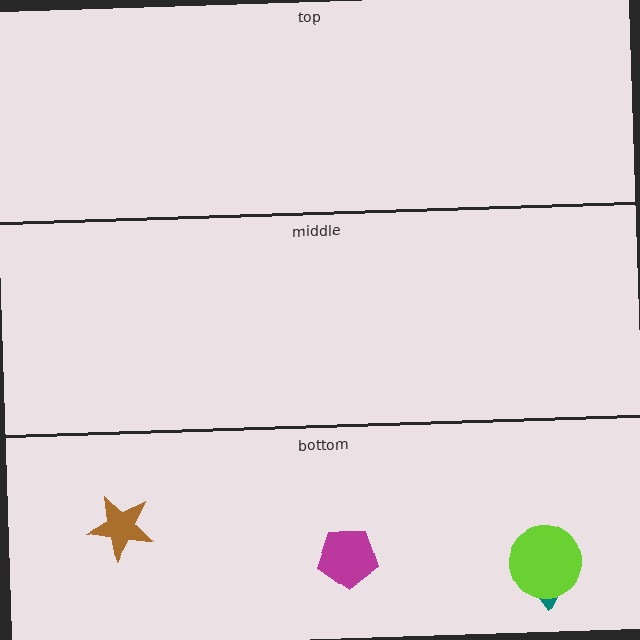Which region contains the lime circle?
The bottom region.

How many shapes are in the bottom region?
4.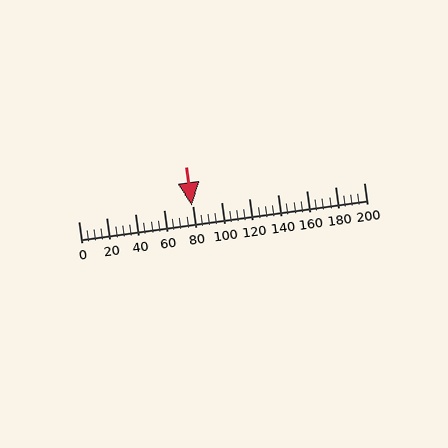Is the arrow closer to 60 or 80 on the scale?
The arrow is closer to 80.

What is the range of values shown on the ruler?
The ruler shows values from 0 to 200.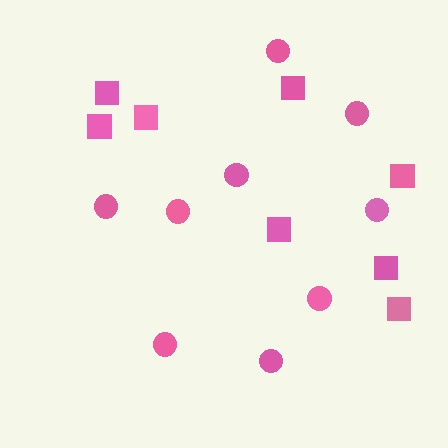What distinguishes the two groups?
There are 2 groups: one group of circles (9) and one group of squares (8).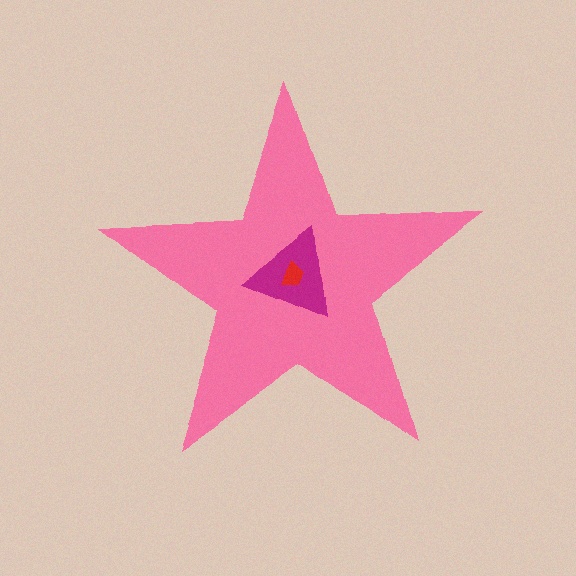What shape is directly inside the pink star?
The magenta triangle.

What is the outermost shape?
The pink star.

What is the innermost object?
The red trapezoid.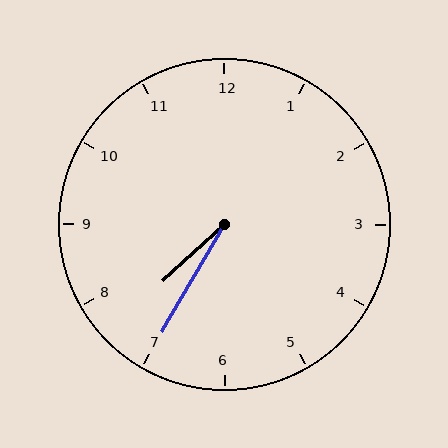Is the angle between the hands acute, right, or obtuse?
It is acute.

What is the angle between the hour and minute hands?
Approximately 18 degrees.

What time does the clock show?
7:35.